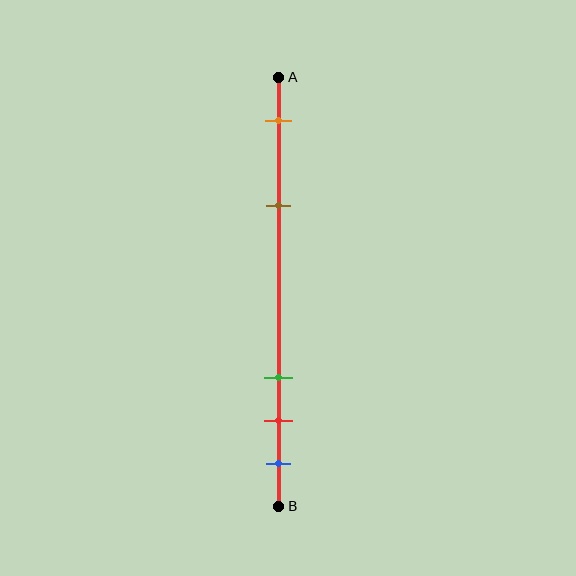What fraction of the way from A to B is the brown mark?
The brown mark is approximately 30% (0.3) of the way from A to B.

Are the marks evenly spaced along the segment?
No, the marks are not evenly spaced.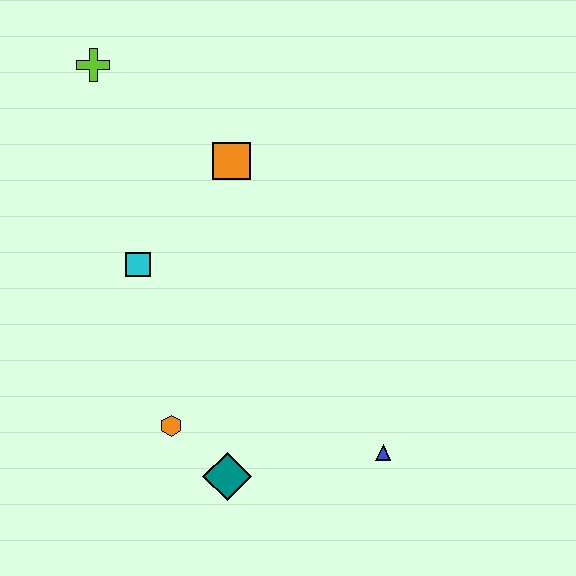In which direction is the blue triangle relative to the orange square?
The blue triangle is below the orange square.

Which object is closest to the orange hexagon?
The teal diamond is closest to the orange hexagon.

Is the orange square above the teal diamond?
Yes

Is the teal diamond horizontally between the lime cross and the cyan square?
No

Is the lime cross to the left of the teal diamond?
Yes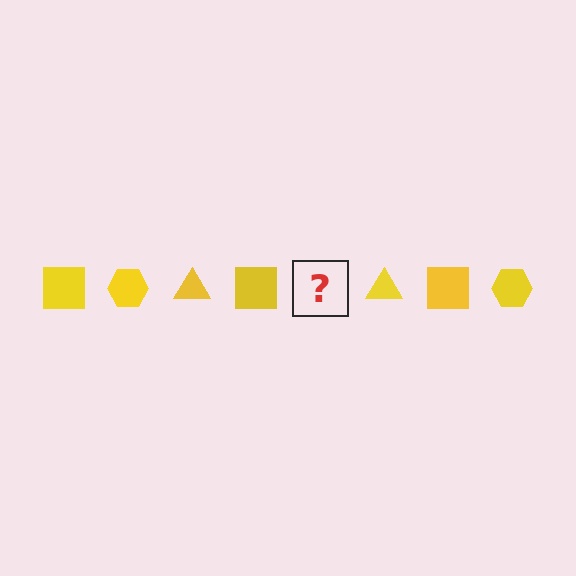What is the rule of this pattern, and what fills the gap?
The rule is that the pattern cycles through square, hexagon, triangle shapes in yellow. The gap should be filled with a yellow hexagon.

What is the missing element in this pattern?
The missing element is a yellow hexagon.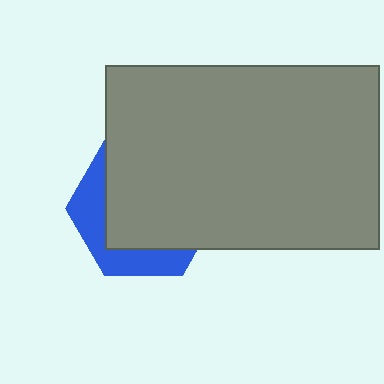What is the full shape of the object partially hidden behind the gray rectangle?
The partially hidden object is a blue hexagon.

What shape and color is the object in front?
The object in front is a gray rectangle.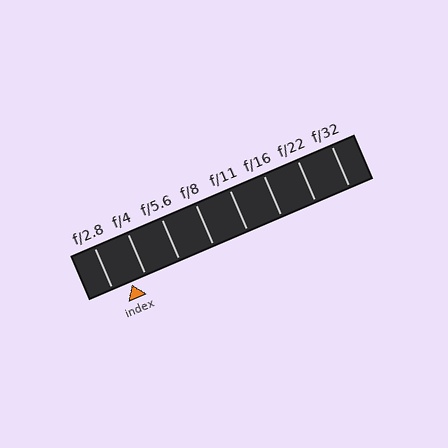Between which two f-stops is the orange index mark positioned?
The index mark is between f/2.8 and f/4.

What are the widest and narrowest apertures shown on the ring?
The widest aperture shown is f/2.8 and the narrowest is f/32.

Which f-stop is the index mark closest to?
The index mark is closest to f/4.